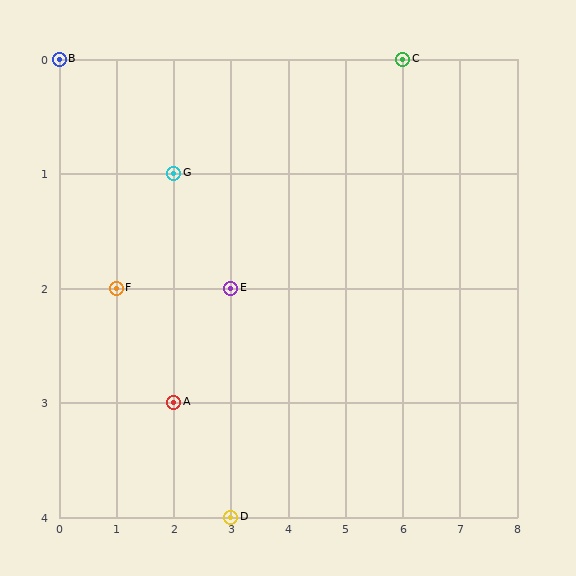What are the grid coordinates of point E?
Point E is at grid coordinates (3, 2).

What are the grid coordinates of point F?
Point F is at grid coordinates (1, 2).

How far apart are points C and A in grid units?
Points C and A are 4 columns and 3 rows apart (about 5.0 grid units diagonally).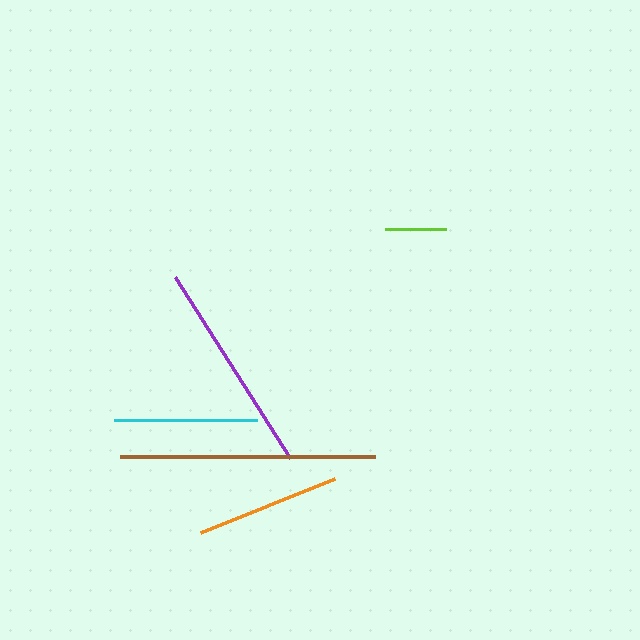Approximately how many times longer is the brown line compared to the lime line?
The brown line is approximately 4.2 times the length of the lime line.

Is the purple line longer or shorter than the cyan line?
The purple line is longer than the cyan line.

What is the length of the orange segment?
The orange segment is approximately 144 pixels long.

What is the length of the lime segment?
The lime segment is approximately 61 pixels long.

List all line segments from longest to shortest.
From longest to shortest: brown, purple, orange, cyan, lime.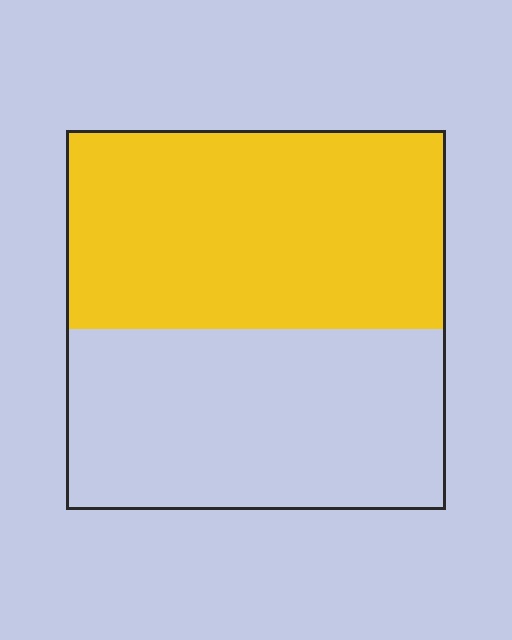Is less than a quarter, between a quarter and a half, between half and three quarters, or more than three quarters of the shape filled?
Between half and three quarters.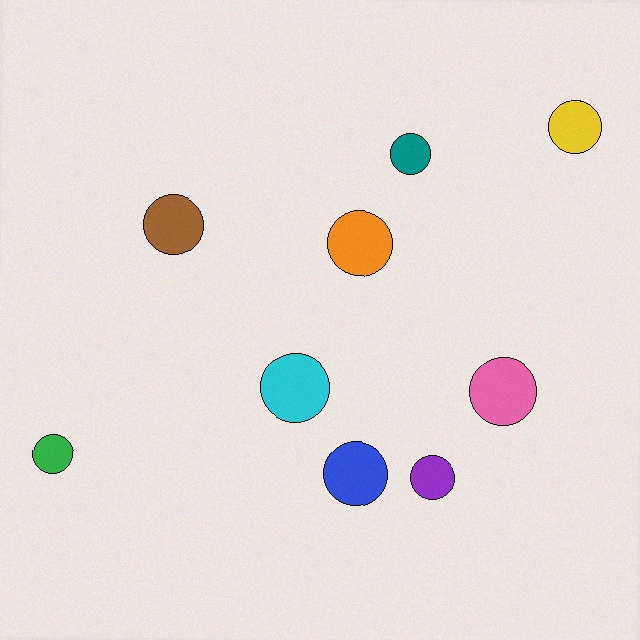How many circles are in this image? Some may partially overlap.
There are 9 circles.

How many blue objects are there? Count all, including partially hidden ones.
There is 1 blue object.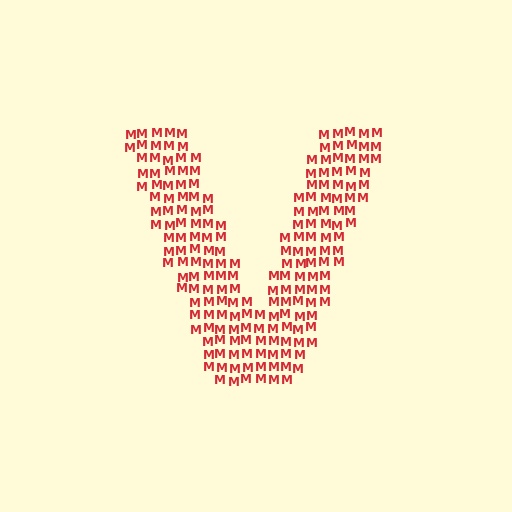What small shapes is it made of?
It is made of small letter M's.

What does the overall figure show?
The overall figure shows the letter V.